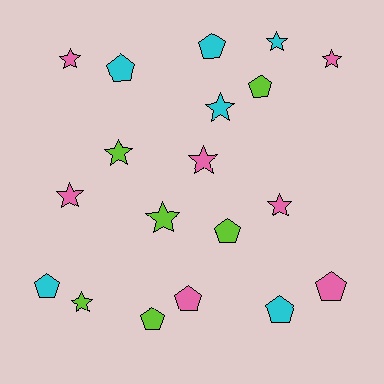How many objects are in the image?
There are 19 objects.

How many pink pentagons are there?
There are 2 pink pentagons.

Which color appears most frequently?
Pink, with 7 objects.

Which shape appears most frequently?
Star, with 10 objects.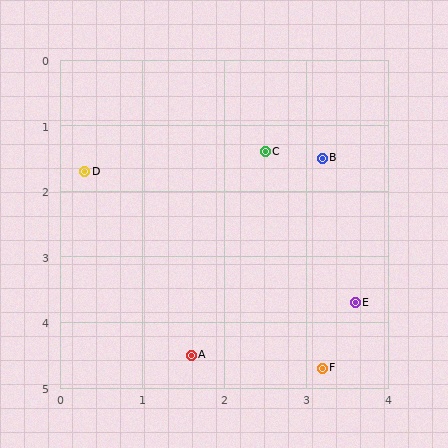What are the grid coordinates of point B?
Point B is at approximately (3.2, 1.5).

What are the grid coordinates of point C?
Point C is at approximately (2.5, 1.4).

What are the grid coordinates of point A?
Point A is at approximately (1.6, 4.5).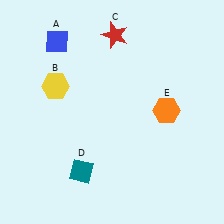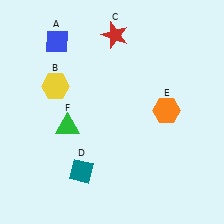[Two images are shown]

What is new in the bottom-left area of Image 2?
A green triangle (F) was added in the bottom-left area of Image 2.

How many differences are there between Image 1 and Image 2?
There is 1 difference between the two images.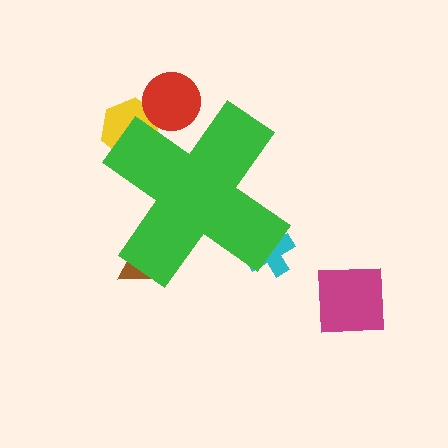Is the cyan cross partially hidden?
Yes, the cyan cross is partially hidden behind the green cross.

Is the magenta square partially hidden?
No, the magenta square is fully visible.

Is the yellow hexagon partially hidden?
Yes, the yellow hexagon is partially hidden behind the green cross.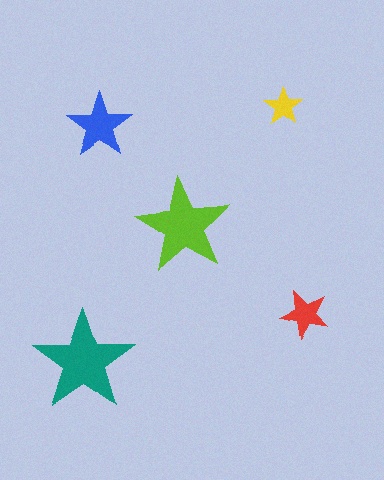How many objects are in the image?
There are 5 objects in the image.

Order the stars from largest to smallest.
the teal one, the lime one, the blue one, the red one, the yellow one.